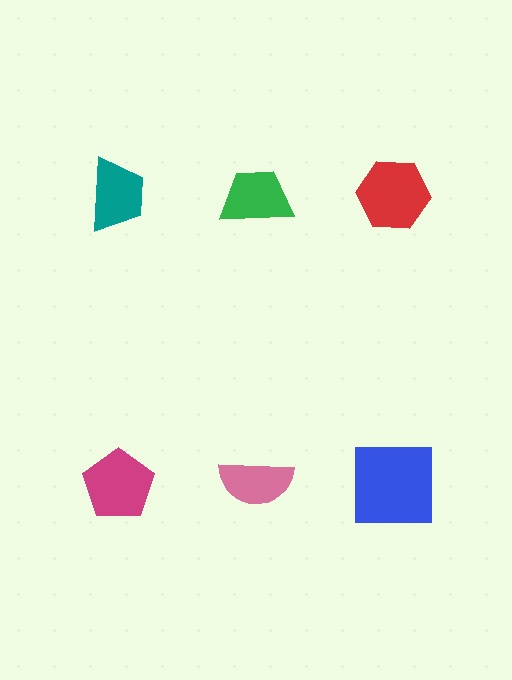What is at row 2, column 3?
A blue square.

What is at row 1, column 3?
A red hexagon.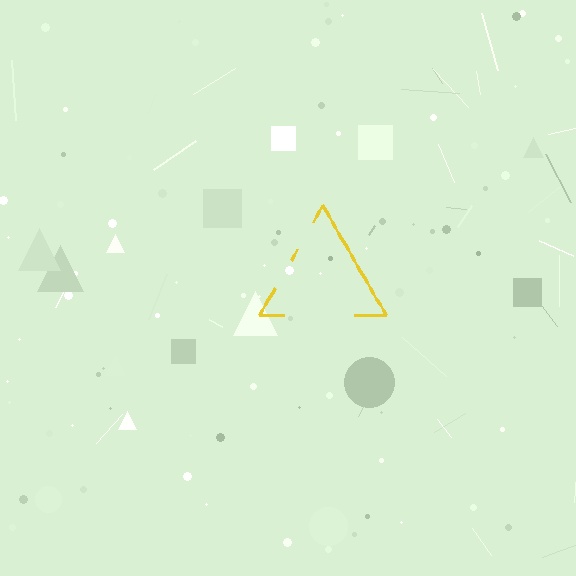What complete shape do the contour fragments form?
The contour fragments form a triangle.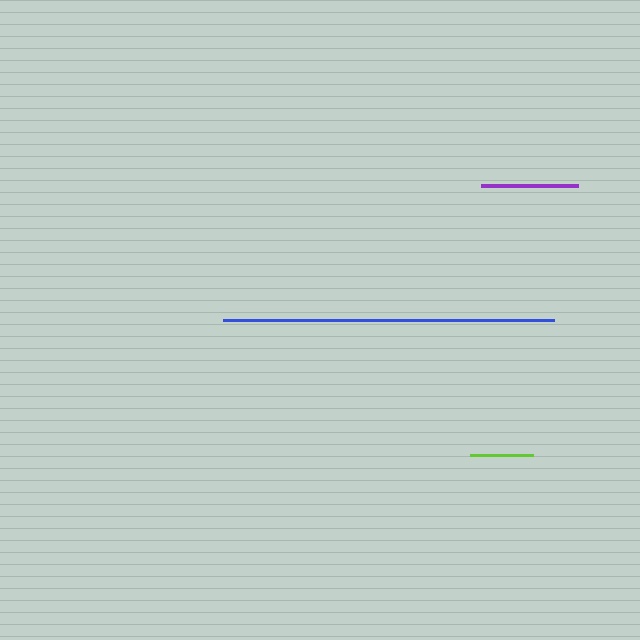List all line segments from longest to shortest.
From longest to shortest: blue, purple, lime.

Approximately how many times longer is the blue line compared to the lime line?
The blue line is approximately 5.3 times the length of the lime line.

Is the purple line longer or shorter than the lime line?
The purple line is longer than the lime line.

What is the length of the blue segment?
The blue segment is approximately 331 pixels long.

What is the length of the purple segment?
The purple segment is approximately 97 pixels long.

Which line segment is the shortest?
The lime line is the shortest at approximately 62 pixels.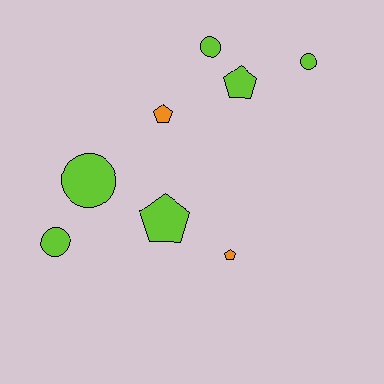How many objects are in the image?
There are 8 objects.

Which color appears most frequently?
Lime, with 6 objects.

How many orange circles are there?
There are no orange circles.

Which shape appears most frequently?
Circle, with 4 objects.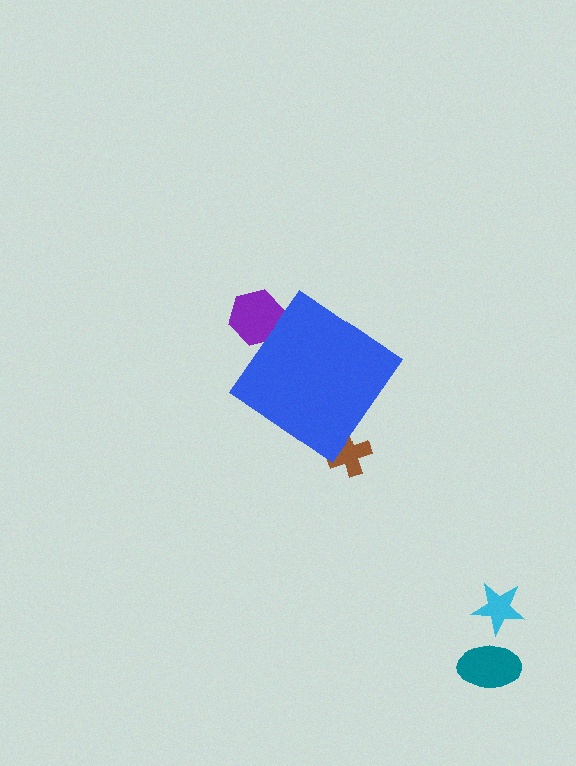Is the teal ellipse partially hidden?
No, the teal ellipse is fully visible.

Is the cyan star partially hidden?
No, the cyan star is fully visible.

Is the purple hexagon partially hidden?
Yes, the purple hexagon is partially hidden behind the blue diamond.